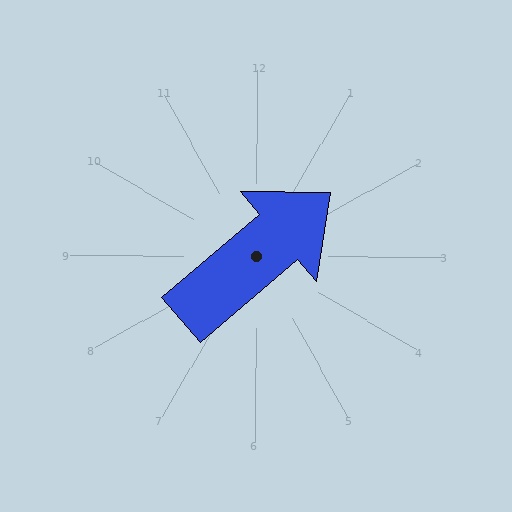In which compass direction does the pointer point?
Northeast.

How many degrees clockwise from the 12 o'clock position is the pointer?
Approximately 50 degrees.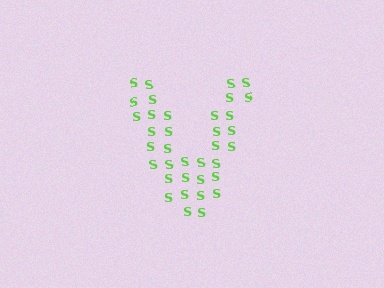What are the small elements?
The small elements are letter S's.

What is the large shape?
The large shape is the letter V.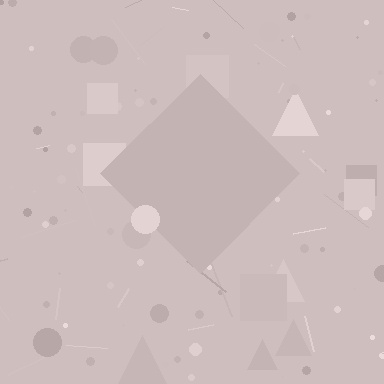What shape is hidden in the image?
A diamond is hidden in the image.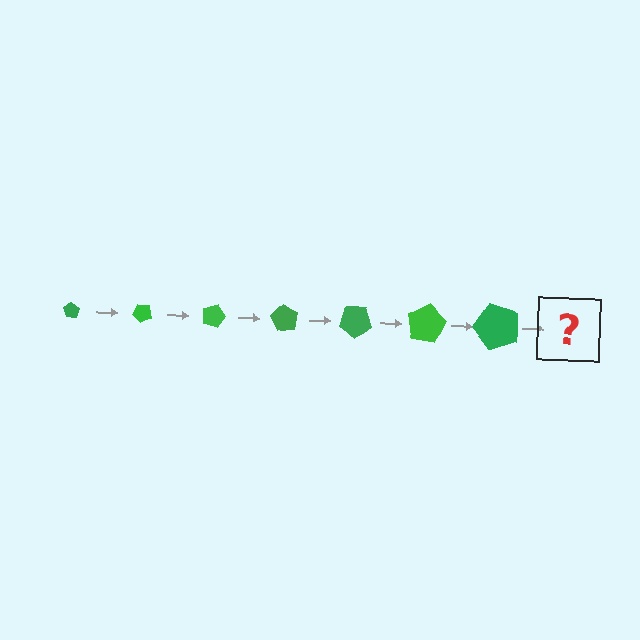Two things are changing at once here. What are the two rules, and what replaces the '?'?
The two rules are that the pentagon grows larger each step and it rotates 45 degrees each step. The '?' should be a pentagon, larger than the previous one and rotated 315 degrees from the start.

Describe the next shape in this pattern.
It should be a pentagon, larger than the previous one and rotated 315 degrees from the start.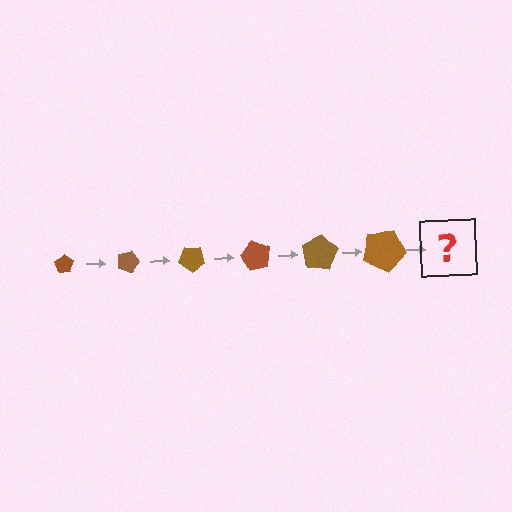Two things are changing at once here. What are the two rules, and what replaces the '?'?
The two rules are that the pentagon grows larger each step and it rotates 20 degrees each step. The '?' should be a pentagon, larger than the previous one and rotated 120 degrees from the start.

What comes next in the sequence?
The next element should be a pentagon, larger than the previous one and rotated 120 degrees from the start.